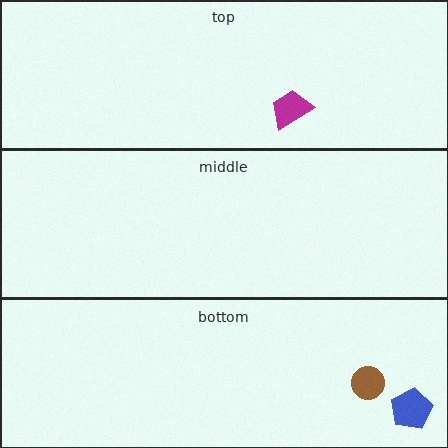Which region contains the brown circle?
The bottom region.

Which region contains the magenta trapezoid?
The top region.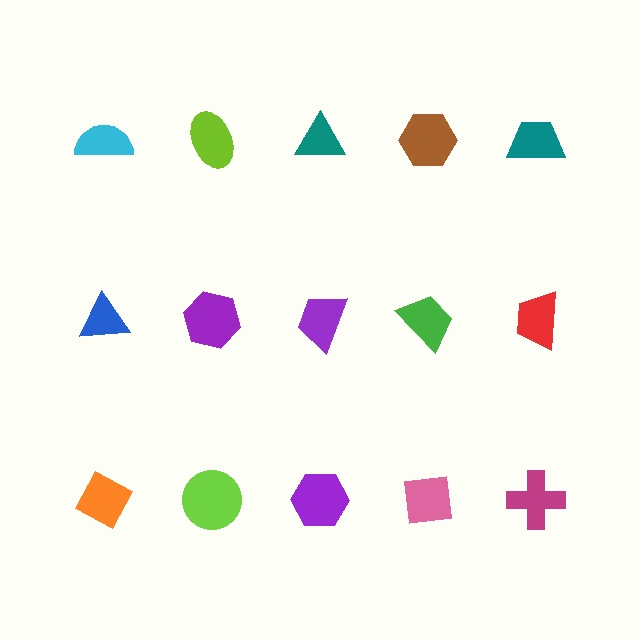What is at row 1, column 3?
A teal triangle.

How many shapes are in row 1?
5 shapes.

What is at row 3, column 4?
A pink square.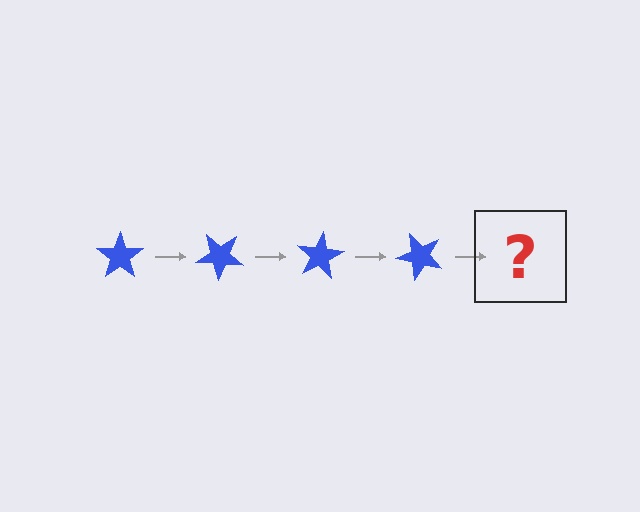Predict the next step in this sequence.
The next step is a blue star rotated 160 degrees.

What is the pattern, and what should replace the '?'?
The pattern is that the star rotates 40 degrees each step. The '?' should be a blue star rotated 160 degrees.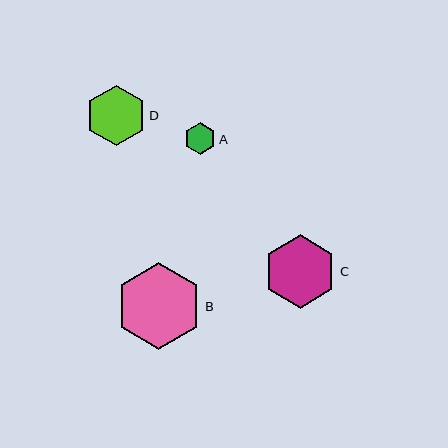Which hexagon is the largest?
Hexagon B is the largest with a size of approximately 87 pixels.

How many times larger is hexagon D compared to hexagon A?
Hexagon D is approximately 1.9 times the size of hexagon A.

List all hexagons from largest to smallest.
From largest to smallest: B, C, D, A.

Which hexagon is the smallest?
Hexagon A is the smallest with a size of approximately 31 pixels.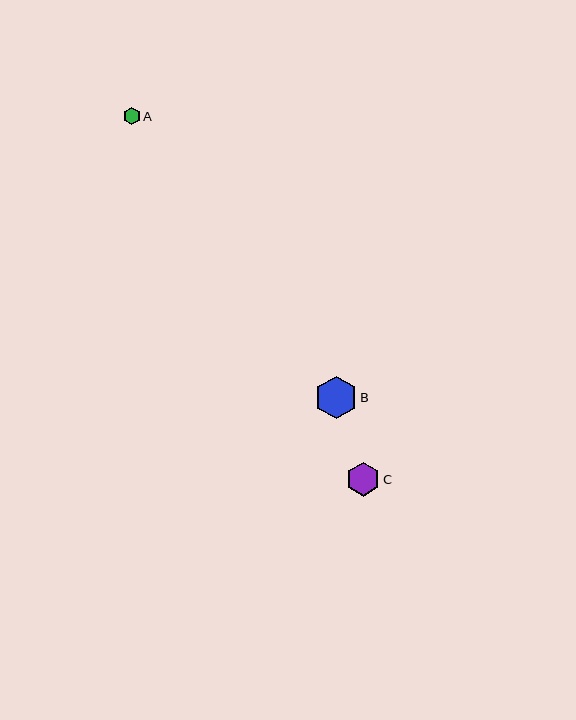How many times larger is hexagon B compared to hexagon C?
Hexagon B is approximately 1.3 times the size of hexagon C.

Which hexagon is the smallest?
Hexagon A is the smallest with a size of approximately 17 pixels.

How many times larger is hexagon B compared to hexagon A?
Hexagon B is approximately 2.5 times the size of hexagon A.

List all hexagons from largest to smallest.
From largest to smallest: B, C, A.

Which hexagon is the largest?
Hexagon B is the largest with a size of approximately 42 pixels.